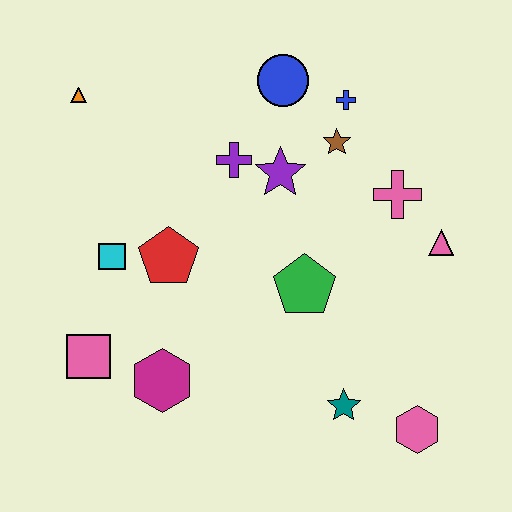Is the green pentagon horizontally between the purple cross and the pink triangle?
Yes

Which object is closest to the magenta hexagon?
The pink square is closest to the magenta hexagon.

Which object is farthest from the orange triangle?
The pink hexagon is farthest from the orange triangle.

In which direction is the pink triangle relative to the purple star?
The pink triangle is to the right of the purple star.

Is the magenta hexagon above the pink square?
No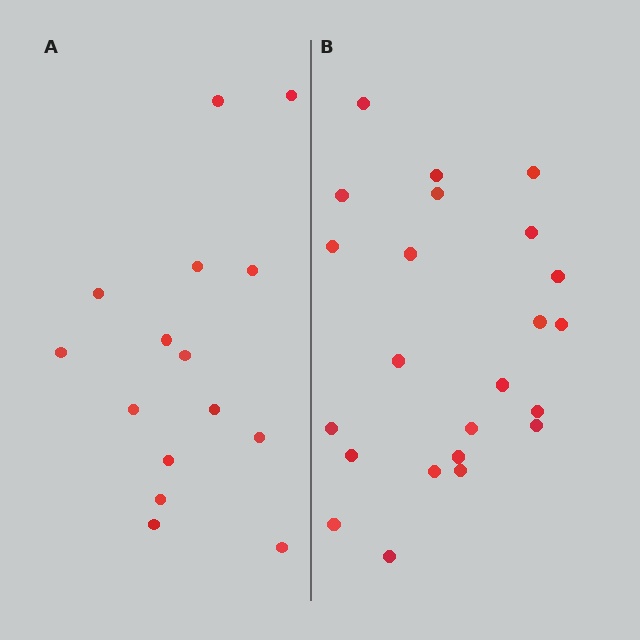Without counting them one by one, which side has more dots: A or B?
Region B (the right region) has more dots.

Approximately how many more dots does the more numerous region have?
Region B has roughly 8 or so more dots than region A.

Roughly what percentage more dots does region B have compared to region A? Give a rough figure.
About 55% more.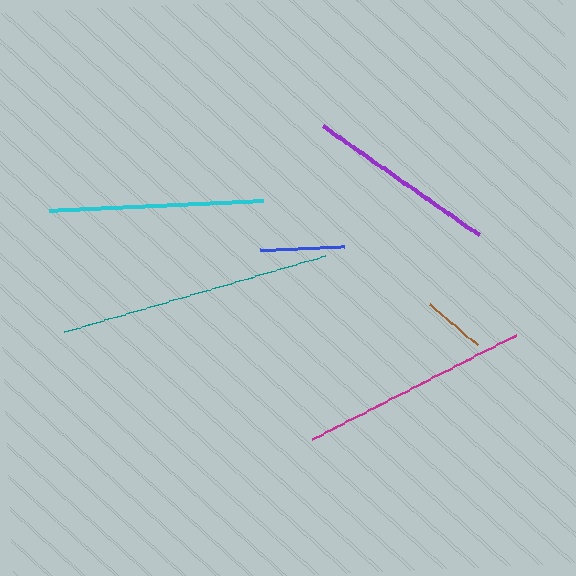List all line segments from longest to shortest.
From longest to shortest: teal, magenta, cyan, purple, blue, brown.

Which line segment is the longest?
The teal line is the longest at approximately 272 pixels.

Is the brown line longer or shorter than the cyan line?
The cyan line is longer than the brown line.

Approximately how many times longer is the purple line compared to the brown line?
The purple line is approximately 3.0 times the length of the brown line.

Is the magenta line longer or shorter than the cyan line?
The magenta line is longer than the cyan line.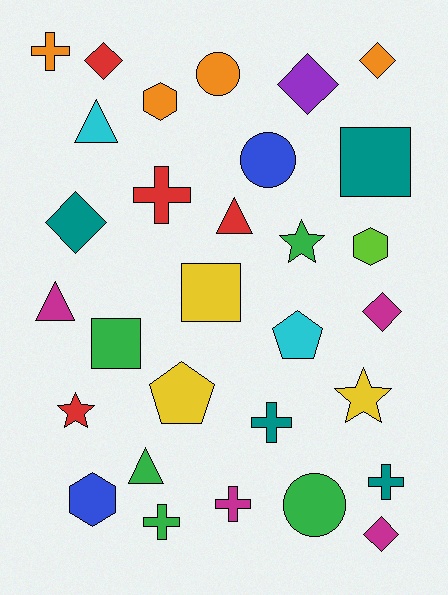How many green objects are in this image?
There are 5 green objects.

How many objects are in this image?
There are 30 objects.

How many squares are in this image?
There are 3 squares.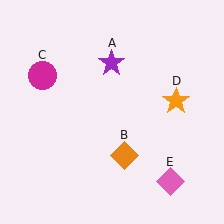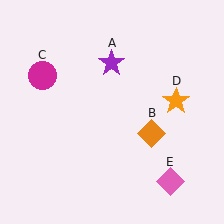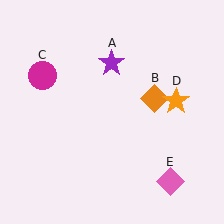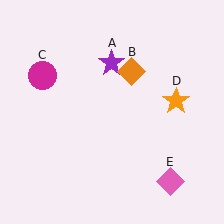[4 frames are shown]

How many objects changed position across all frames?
1 object changed position: orange diamond (object B).